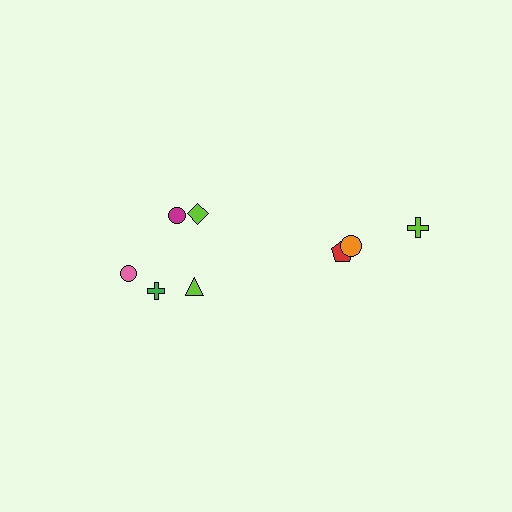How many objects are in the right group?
There are 3 objects.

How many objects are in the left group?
There are 5 objects.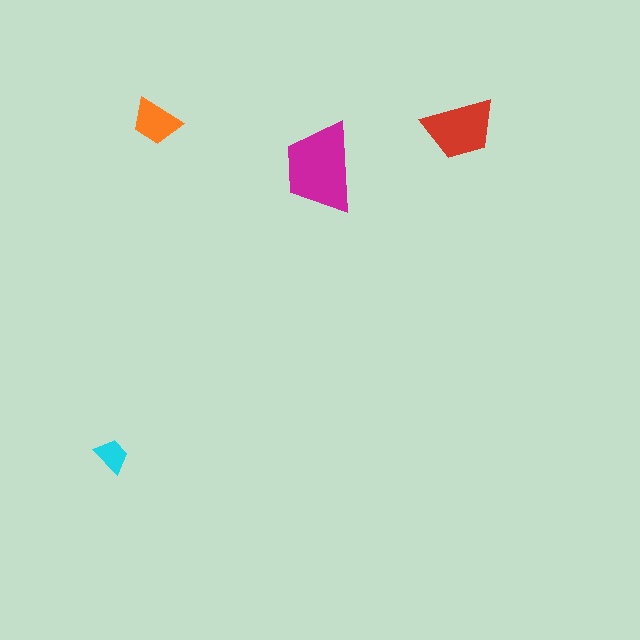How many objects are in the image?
There are 4 objects in the image.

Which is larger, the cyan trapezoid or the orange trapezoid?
The orange one.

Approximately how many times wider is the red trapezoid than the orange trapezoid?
About 1.5 times wider.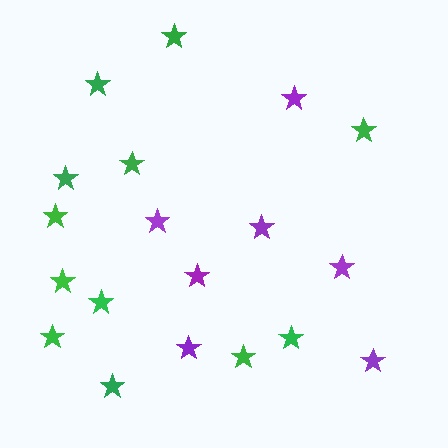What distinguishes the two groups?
There are 2 groups: one group of purple stars (7) and one group of green stars (12).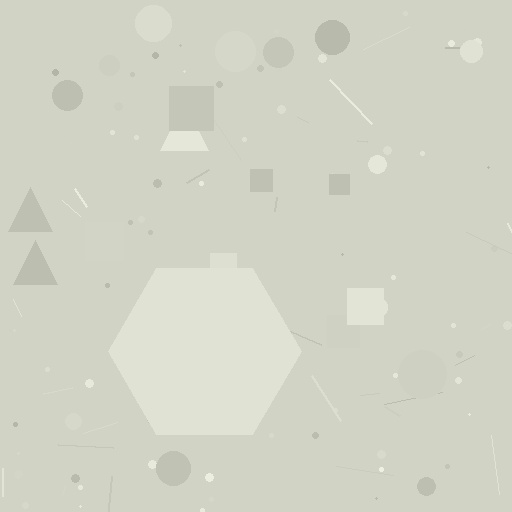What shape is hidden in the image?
A hexagon is hidden in the image.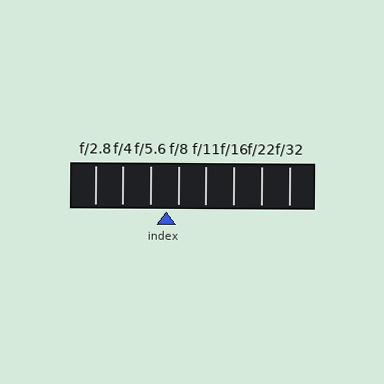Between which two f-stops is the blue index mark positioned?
The index mark is between f/5.6 and f/8.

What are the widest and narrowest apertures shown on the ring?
The widest aperture shown is f/2.8 and the narrowest is f/32.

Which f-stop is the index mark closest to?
The index mark is closest to f/8.